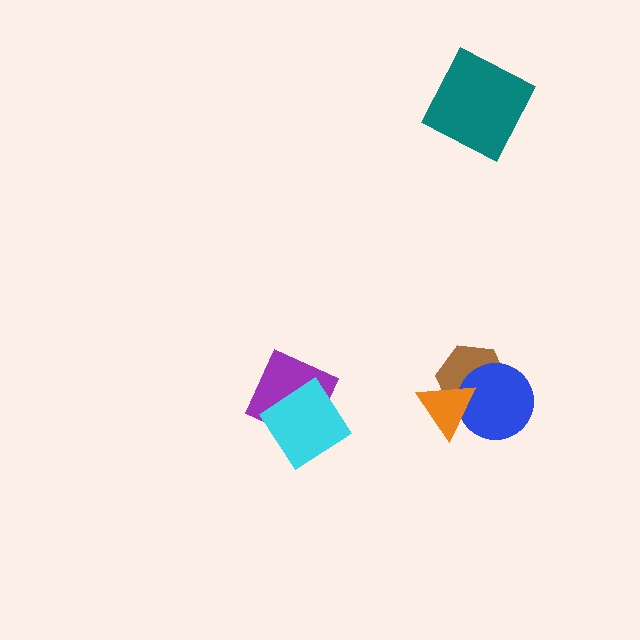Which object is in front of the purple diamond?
The cyan diamond is in front of the purple diamond.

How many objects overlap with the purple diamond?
1 object overlaps with the purple diamond.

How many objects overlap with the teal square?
0 objects overlap with the teal square.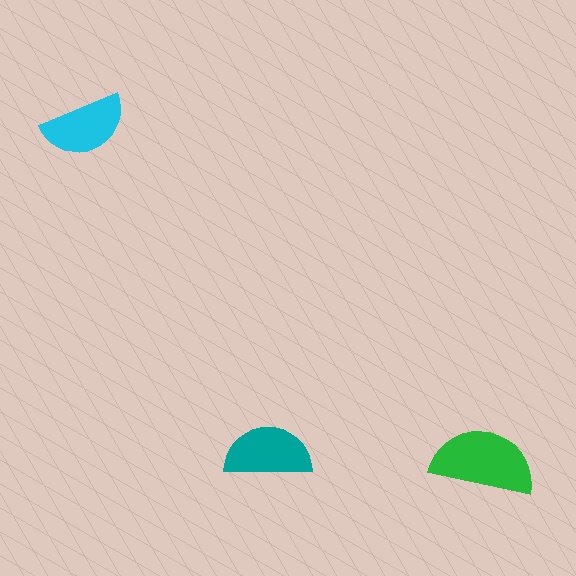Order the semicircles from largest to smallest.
the green one, the teal one, the cyan one.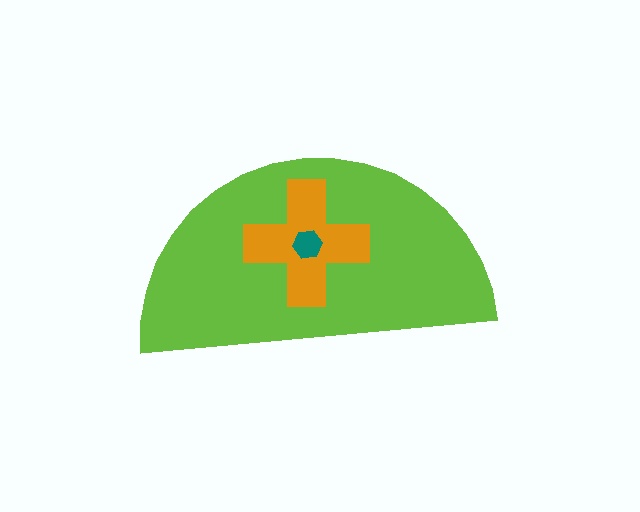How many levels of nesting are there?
3.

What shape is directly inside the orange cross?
The teal hexagon.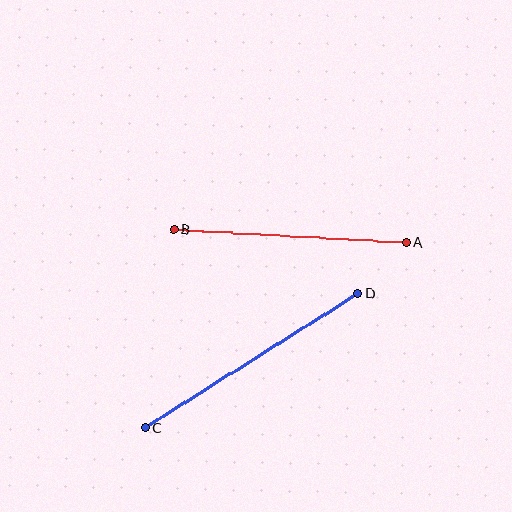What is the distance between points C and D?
The distance is approximately 251 pixels.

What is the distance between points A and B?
The distance is approximately 233 pixels.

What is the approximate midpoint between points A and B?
The midpoint is at approximately (290, 236) pixels.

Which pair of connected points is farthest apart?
Points C and D are farthest apart.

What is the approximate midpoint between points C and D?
The midpoint is at approximately (252, 360) pixels.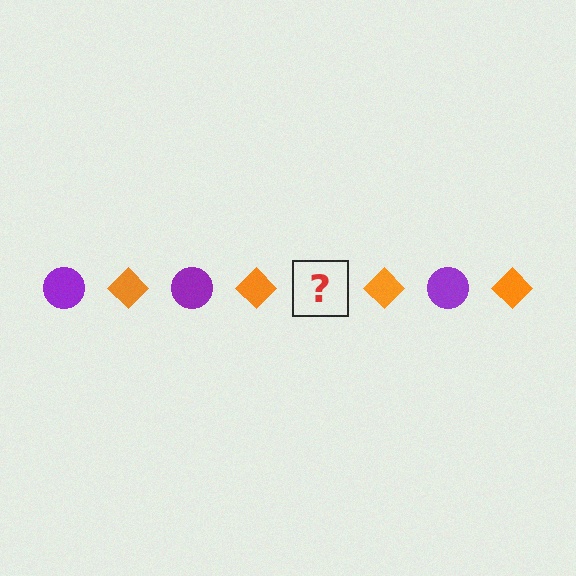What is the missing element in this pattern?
The missing element is a purple circle.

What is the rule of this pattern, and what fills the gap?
The rule is that the pattern alternates between purple circle and orange diamond. The gap should be filled with a purple circle.